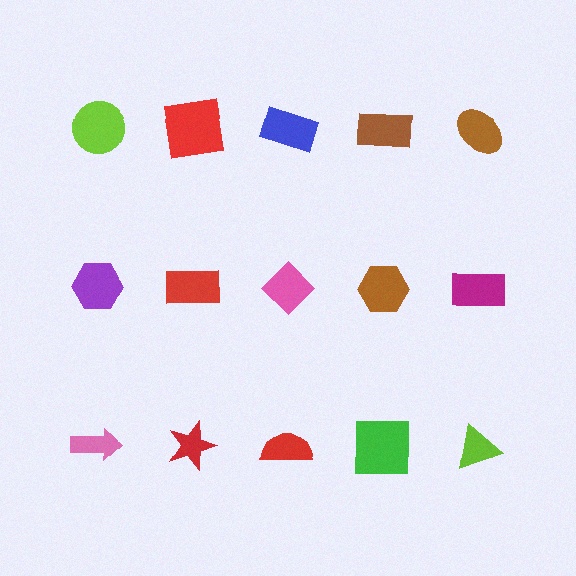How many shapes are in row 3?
5 shapes.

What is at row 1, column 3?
A blue rectangle.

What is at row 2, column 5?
A magenta rectangle.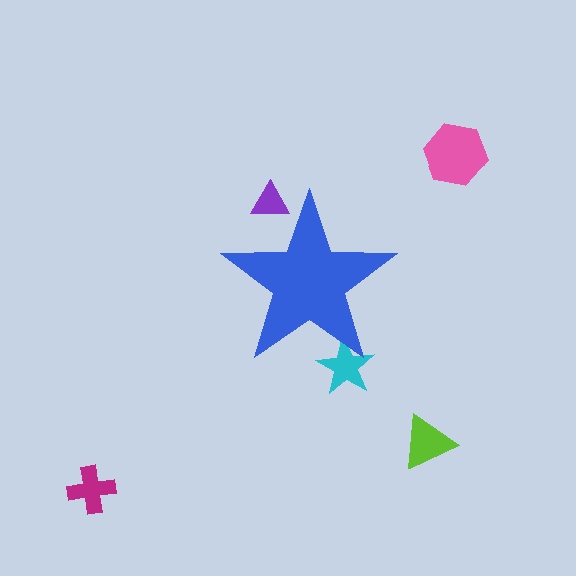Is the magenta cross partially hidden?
No, the magenta cross is fully visible.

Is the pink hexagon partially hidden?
No, the pink hexagon is fully visible.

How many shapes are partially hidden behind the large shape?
2 shapes are partially hidden.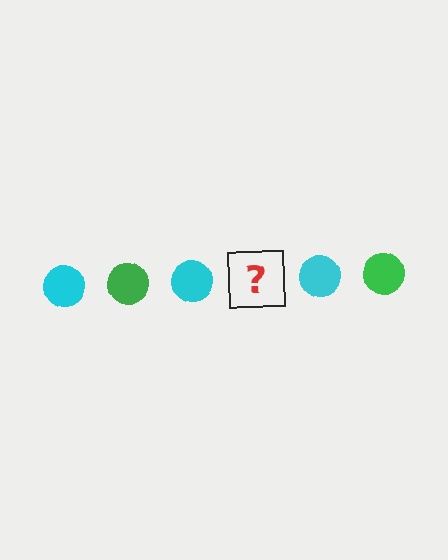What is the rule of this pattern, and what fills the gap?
The rule is that the pattern cycles through cyan, green circles. The gap should be filled with a green circle.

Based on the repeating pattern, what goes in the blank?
The blank should be a green circle.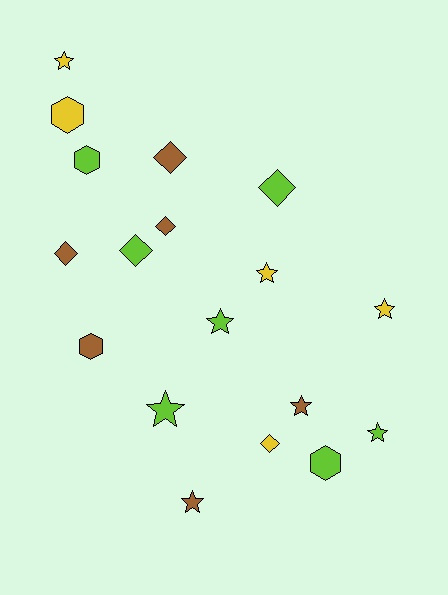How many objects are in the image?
There are 18 objects.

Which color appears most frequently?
Lime, with 7 objects.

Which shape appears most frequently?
Star, with 8 objects.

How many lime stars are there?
There are 3 lime stars.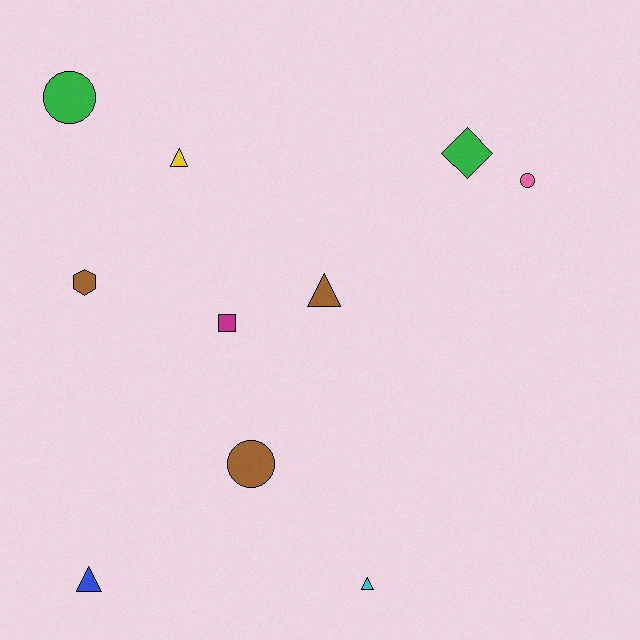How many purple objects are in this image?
There are no purple objects.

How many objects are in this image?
There are 10 objects.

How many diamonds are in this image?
There is 1 diamond.